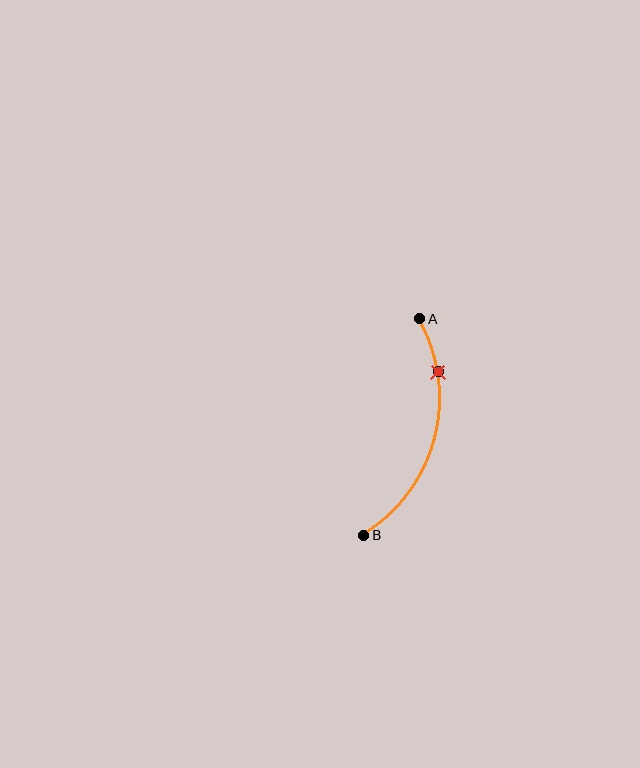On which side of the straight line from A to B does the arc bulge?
The arc bulges to the right of the straight line connecting A and B.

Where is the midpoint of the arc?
The arc midpoint is the point on the curve farthest from the straight line joining A and B. It sits to the right of that line.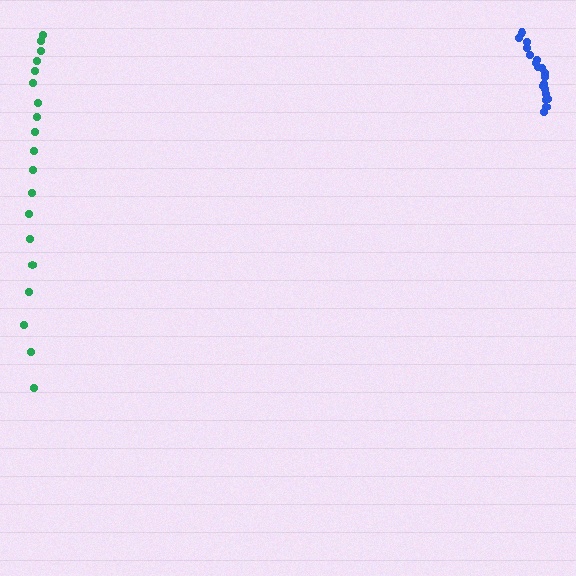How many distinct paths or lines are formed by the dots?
There are 2 distinct paths.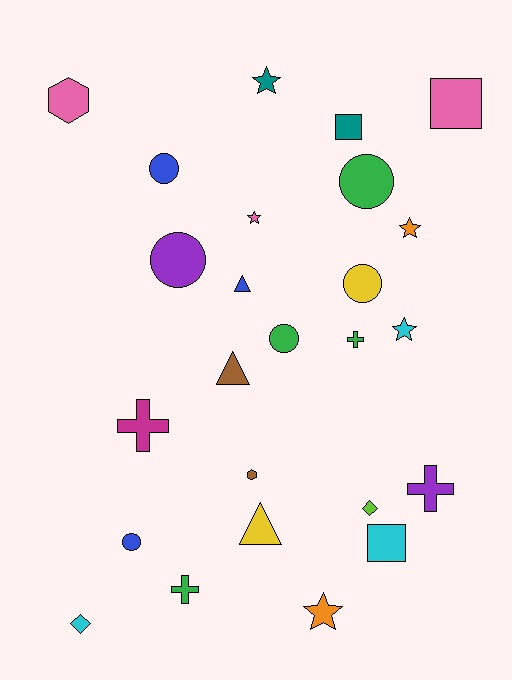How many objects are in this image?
There are 25 objects.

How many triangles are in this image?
There are 3 triangles.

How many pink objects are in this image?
There are 3 pink objects.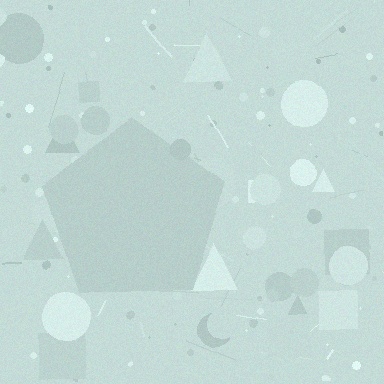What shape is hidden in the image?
A pentagon is hidden in the image.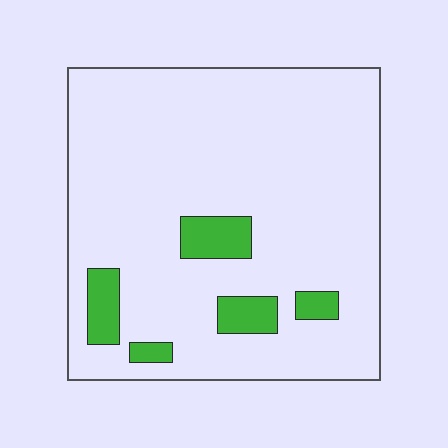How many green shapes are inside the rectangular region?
5.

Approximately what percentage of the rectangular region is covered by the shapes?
Approximately 10%.